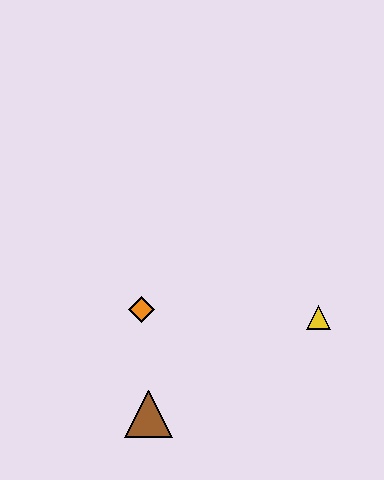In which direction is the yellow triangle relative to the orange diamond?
The yellow triangle is to the right of the orange diamond.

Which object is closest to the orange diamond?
The brown triangle is closest to the orange diamond.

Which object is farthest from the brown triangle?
The yellow triangle is farthest from the brown triangle.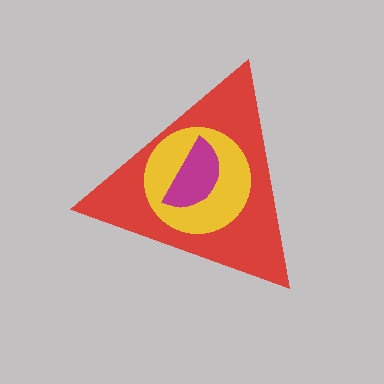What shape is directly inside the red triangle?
The yellow circle.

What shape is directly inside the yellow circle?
The magenta semicircle.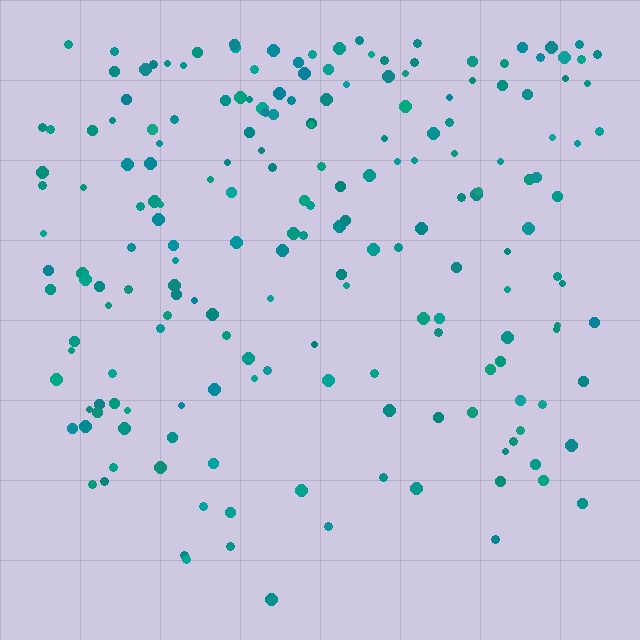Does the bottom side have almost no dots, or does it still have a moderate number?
Still a moderate number, just noticeably fewer than the top.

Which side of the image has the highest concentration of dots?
The top.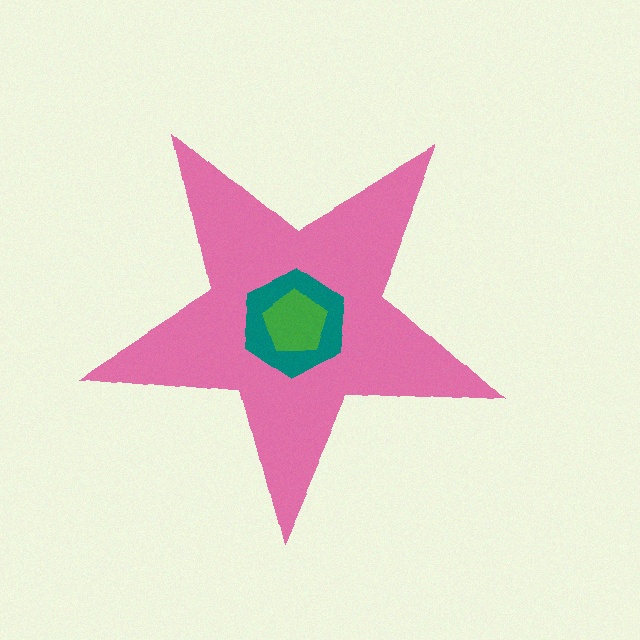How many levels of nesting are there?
3.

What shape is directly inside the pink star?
The teal hexagon.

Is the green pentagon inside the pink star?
Yes.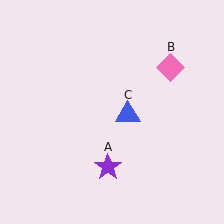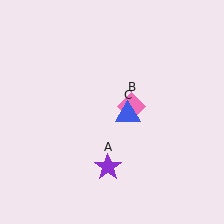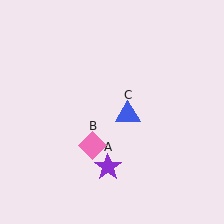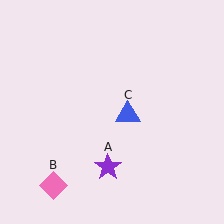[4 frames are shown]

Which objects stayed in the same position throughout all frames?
Purple star (object A) and blue triangle (object C) remained stationary.